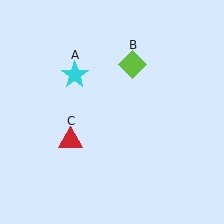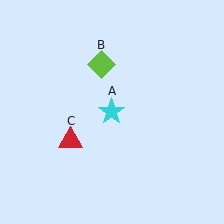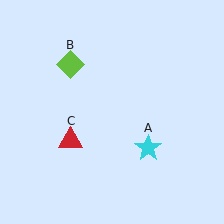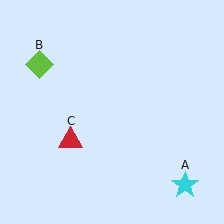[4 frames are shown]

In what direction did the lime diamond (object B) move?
The lime diamond (object B) moved left.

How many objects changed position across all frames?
2 objects changed position: cyan star (object A), lime diamond (object B).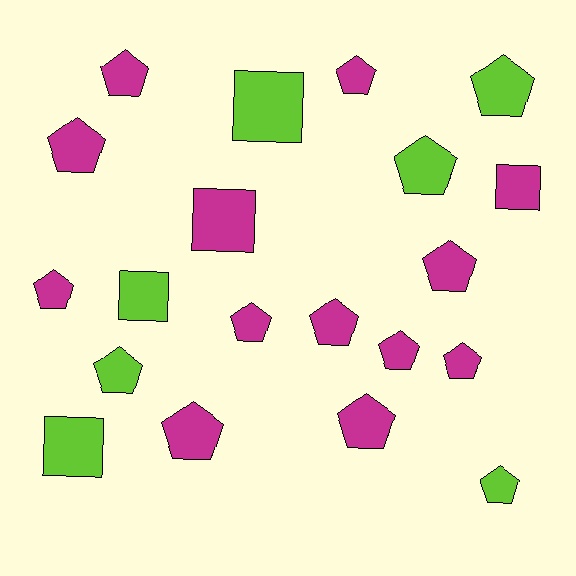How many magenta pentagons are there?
There are 11 magenta pentagons.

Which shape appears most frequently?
Pentagon, with 15 objects.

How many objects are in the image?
There are 20 objects.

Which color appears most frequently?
Magenta, with 13 objects.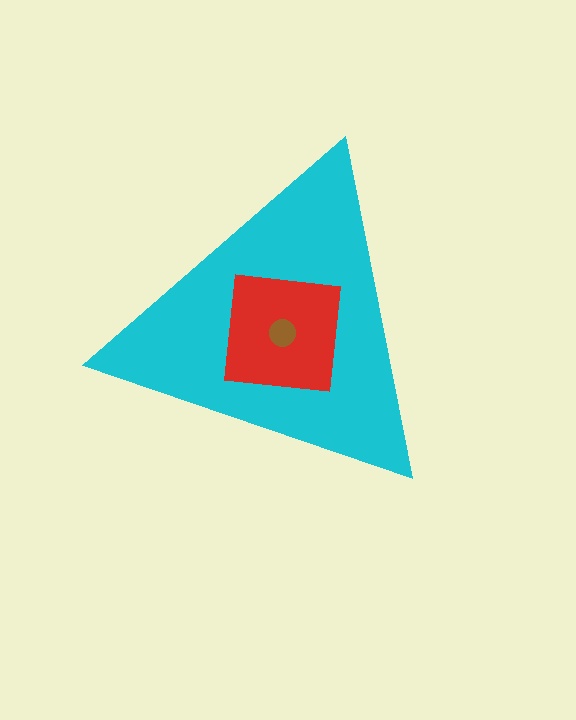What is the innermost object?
The brown circle.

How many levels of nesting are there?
3.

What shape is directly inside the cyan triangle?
The red square.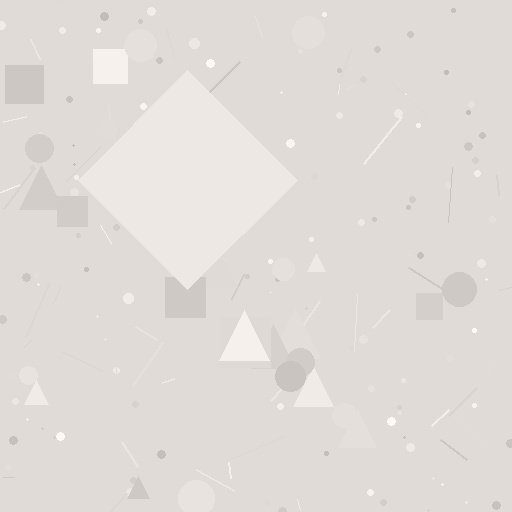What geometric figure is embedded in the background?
A diamond is embedded in the background.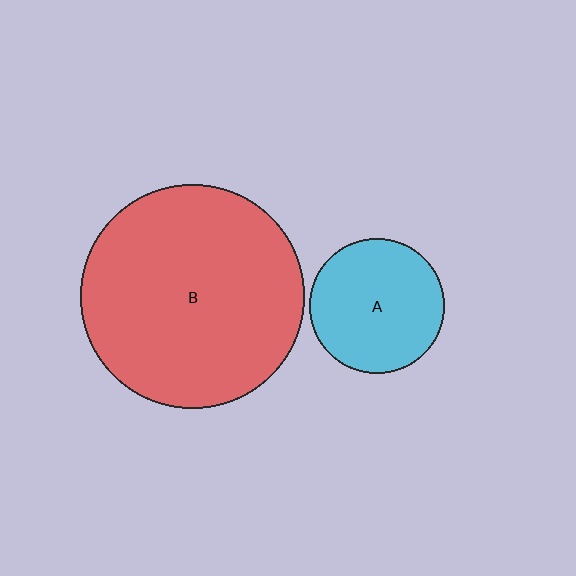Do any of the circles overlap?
No, none of the circles overlap.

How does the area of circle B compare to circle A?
Approximately 2.8 times.